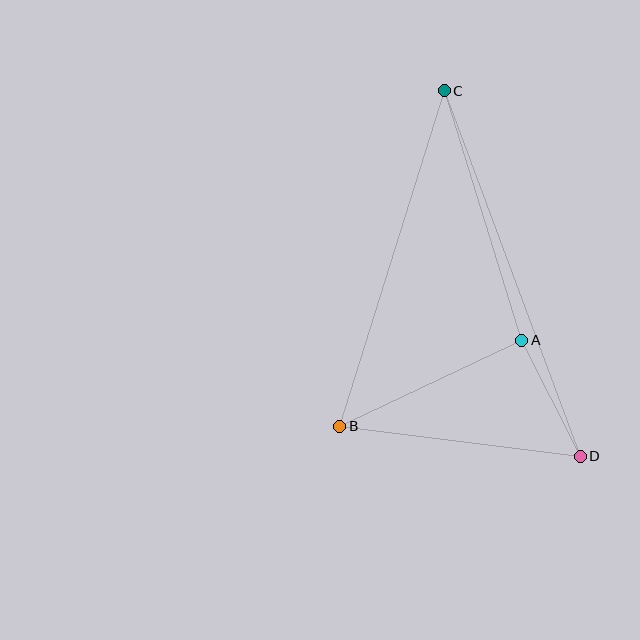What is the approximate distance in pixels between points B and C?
The distance between B and C is approximately 351 pixels.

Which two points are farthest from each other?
Points C and D are farthest from each other.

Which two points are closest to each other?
Points A and D are closest to each other.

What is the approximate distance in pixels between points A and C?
The distance between A and C is approximately 261 pixels.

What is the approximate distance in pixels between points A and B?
The distance between A and B is approximately 201 pixels.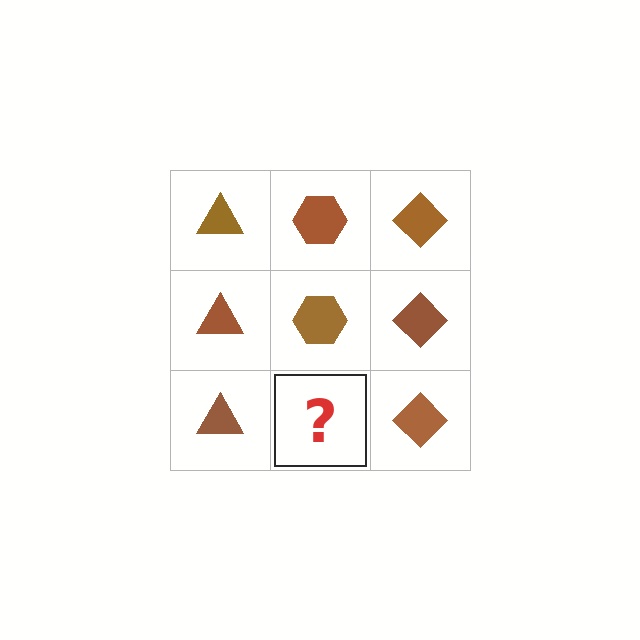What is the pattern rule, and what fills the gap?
The rule is that each column has a consistent shape. The gap should be filled with a brown hexagon.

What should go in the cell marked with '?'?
The missing cell should contain a brown hexagon.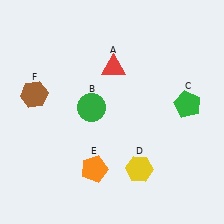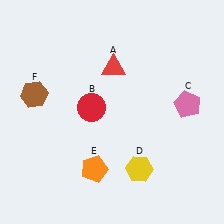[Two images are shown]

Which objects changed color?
B changed from green to red. C changed from green to pink.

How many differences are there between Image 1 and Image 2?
There are 2 differences between the two images.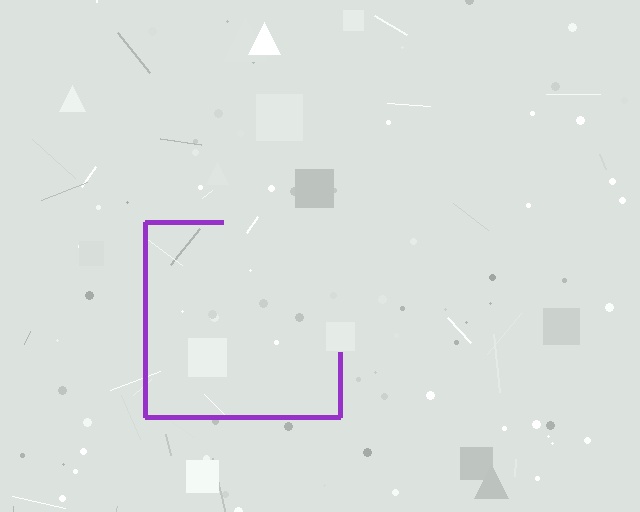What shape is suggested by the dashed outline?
The dashed outline suggests a square.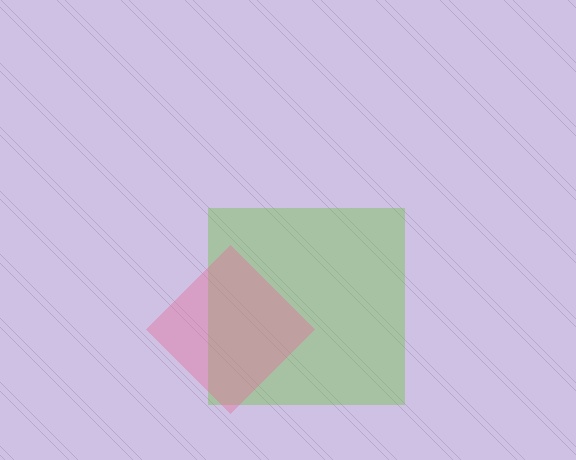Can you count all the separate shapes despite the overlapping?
Yes, there are 2 separate shapes.